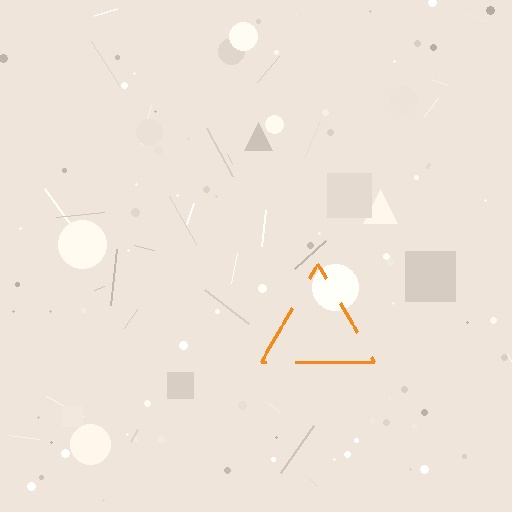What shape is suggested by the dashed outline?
The dashed outline suggests a triangle.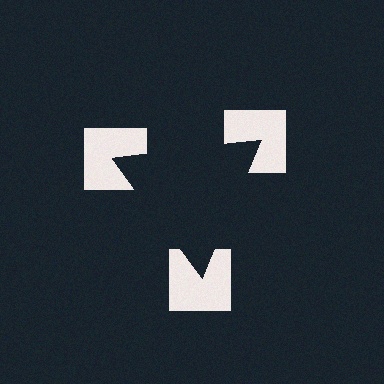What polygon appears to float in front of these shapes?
An illusory triangle — its edges are inferred from the aligned wedge cuts in the notched squares, not physically drawn.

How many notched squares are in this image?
There are 3 — one at each vertex of the illusory triangle.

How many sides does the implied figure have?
3 sides.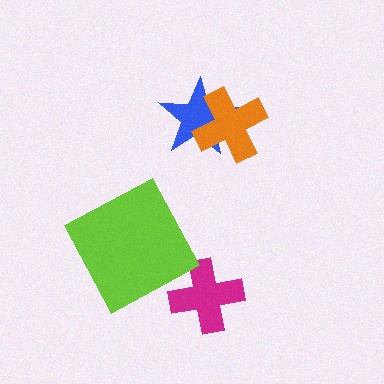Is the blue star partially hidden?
Yes, it is partially covered by another shape.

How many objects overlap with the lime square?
0 objects overlap with the lime square.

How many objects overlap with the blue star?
1 object overlaps with the blue star.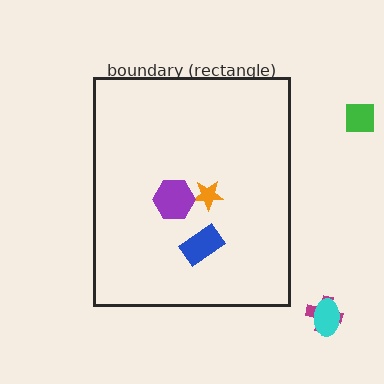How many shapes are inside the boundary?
3 inside, 3 outside.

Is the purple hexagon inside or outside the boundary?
Inside.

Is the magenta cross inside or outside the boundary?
Outside.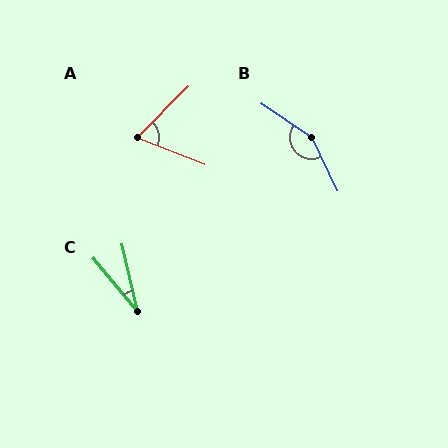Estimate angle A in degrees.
Approximately 67 degrees.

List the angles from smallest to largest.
C (27°), A (67°), B (149°).